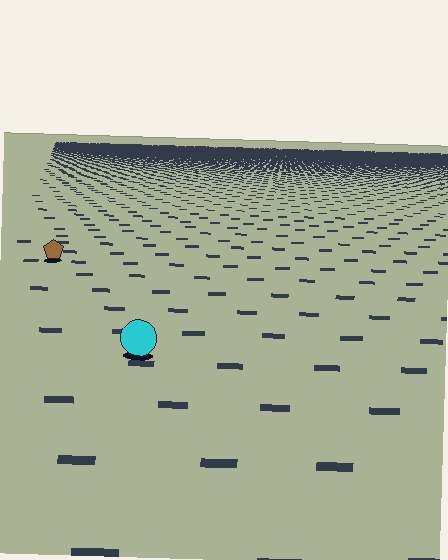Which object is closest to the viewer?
The cyan circle is closest. The texture marks near it are larger and more spread out.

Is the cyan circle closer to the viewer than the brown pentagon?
Yes. The cyan circle is closer — you can tell from the texture gradient: the ground texture is coarser near it.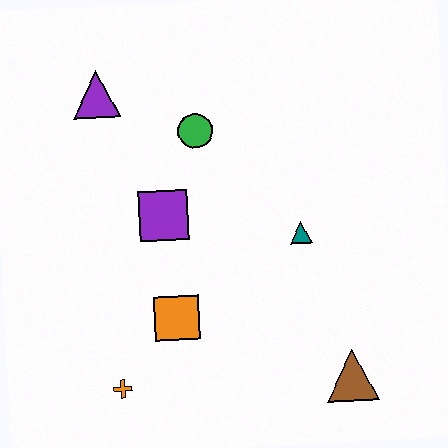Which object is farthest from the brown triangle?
The purple triangle is farthest from the brown triangle.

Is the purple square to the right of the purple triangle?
Yes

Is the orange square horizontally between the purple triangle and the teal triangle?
Yes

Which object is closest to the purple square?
The green circle is closest to the purple square.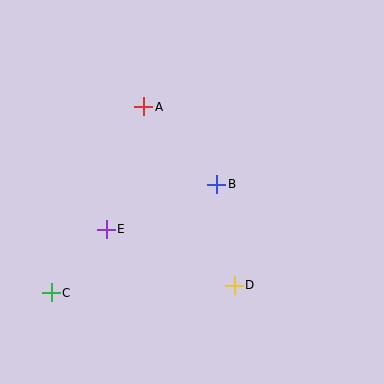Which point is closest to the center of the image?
Point B at (217, 184) is closest to the center.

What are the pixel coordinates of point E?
Point E is at (106, 229).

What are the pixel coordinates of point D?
Point D is at (234, 285).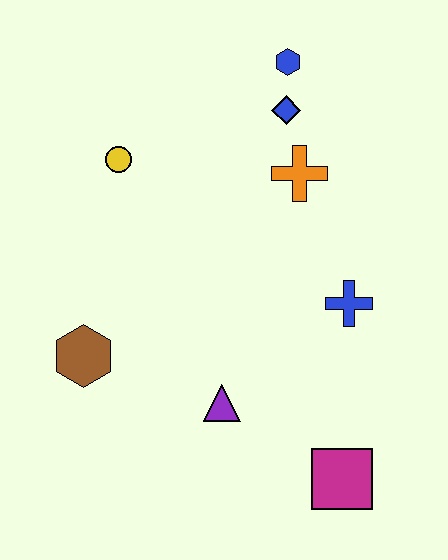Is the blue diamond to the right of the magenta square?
No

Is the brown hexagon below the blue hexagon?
Yes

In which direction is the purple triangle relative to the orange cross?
The purple triangle is below the orange cross.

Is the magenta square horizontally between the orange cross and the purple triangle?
No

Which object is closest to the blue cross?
The orange cross is closest to the blue cross.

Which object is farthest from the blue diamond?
The magenta square is farthest from the blue diamond.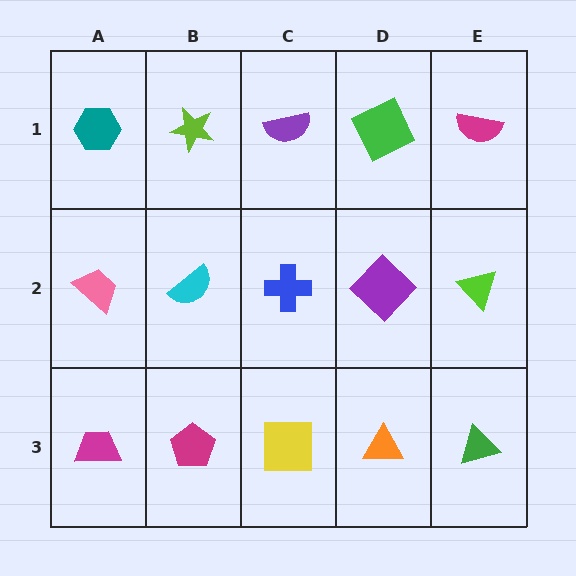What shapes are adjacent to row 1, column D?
A purple diamond (row 2, column D), a purple semicircle (row 1, column C), a magenta semicircle (row 1, column E).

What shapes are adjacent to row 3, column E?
A lime triangle (row 2, column E), an orange triangle (row 3, column D).